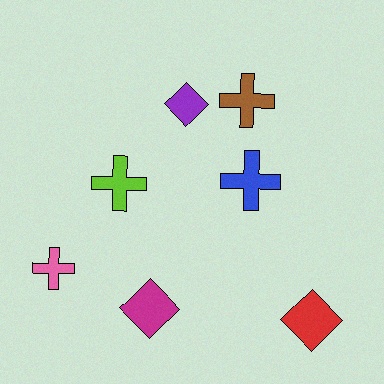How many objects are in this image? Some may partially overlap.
There are 7 objects.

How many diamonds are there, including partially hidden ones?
There are 3 diamonds.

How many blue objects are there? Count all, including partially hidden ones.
There is 1 blue object.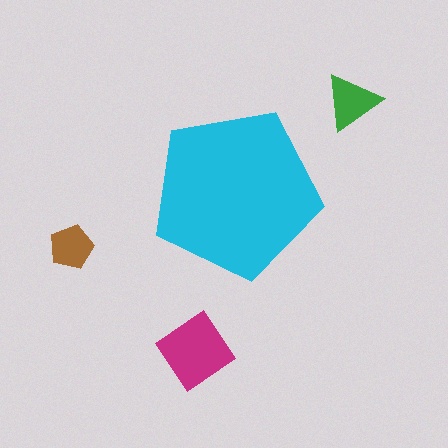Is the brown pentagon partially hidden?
No, the brown pentagon is fully visible.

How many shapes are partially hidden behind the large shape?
0 shapes are partially hidden.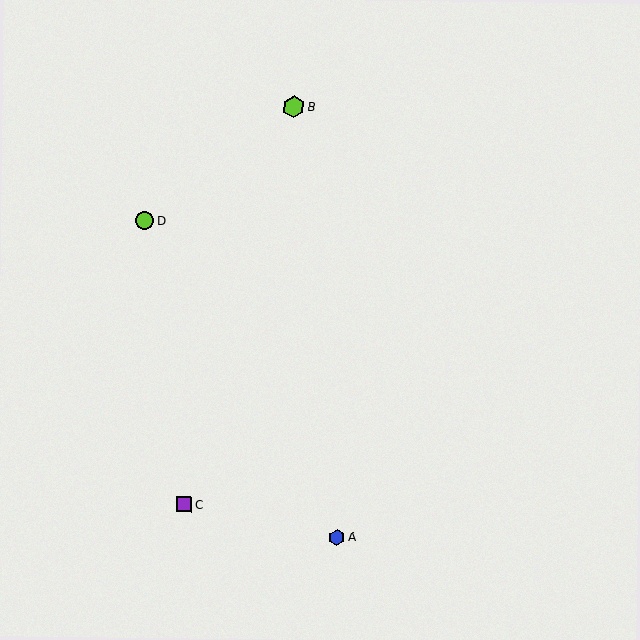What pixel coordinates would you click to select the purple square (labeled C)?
Click at (184, 504) to select the purple square C.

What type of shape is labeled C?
Shape C is a purple square.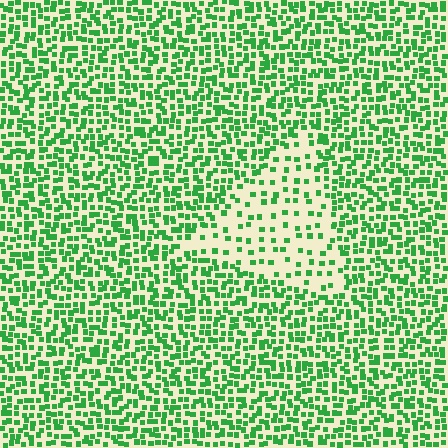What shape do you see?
I see a triangle.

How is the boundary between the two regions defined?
The boundary is defined by a change in element density (approximately 2.5x ratio). All elements are the same color, size, and shape.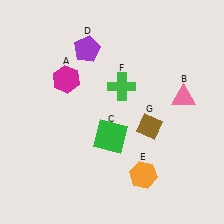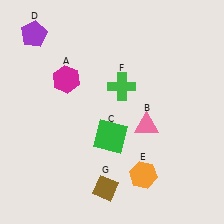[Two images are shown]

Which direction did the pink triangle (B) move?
The pink triangle (B) moved left.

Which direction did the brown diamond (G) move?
The brown diamond (G) moved down.